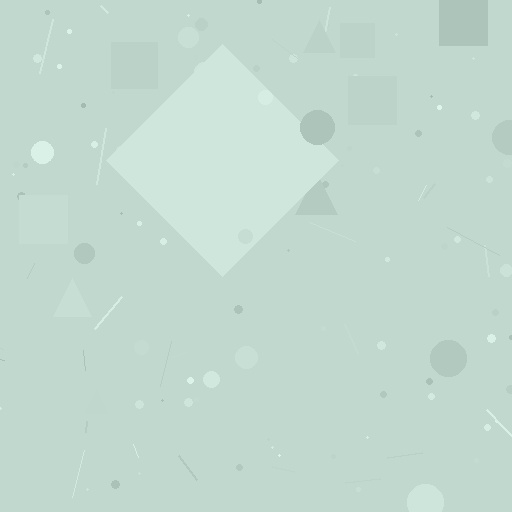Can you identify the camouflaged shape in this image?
The camouflaged shape is a diamond.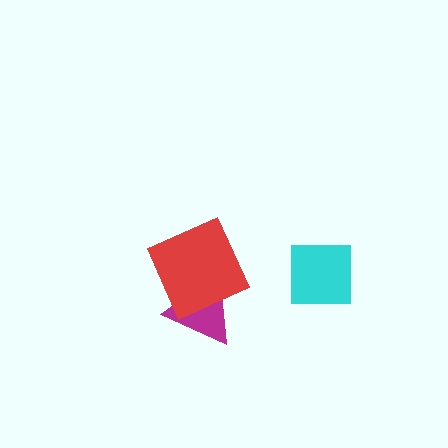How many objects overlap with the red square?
1 object overlaps with the red square.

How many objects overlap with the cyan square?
0 objects overlap with the cyan square.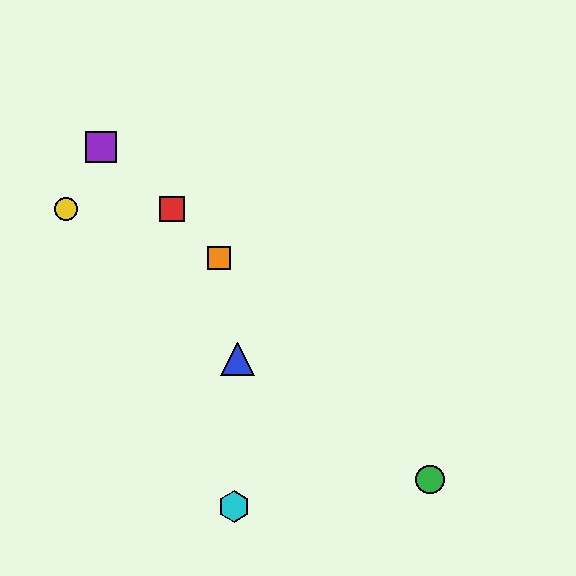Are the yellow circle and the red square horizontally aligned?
Yes, both are at y≈209.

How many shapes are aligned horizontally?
2 shapes (the red square, the yellow circle) are aligned horizontally.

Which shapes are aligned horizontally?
The red square, the yellow circle are aligned horizontally.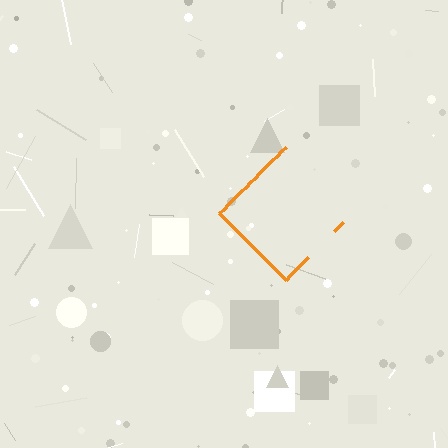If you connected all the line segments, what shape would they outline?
They would outline a diamond.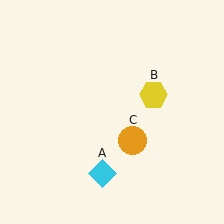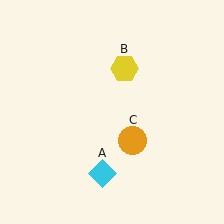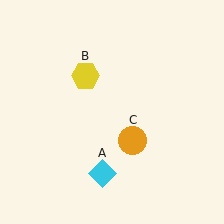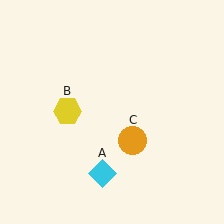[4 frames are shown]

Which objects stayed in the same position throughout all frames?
Cyan diamond (object A) and orange circle (object C) remained stationary.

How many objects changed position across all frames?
1 object changed position: yellow hexagon (object B).